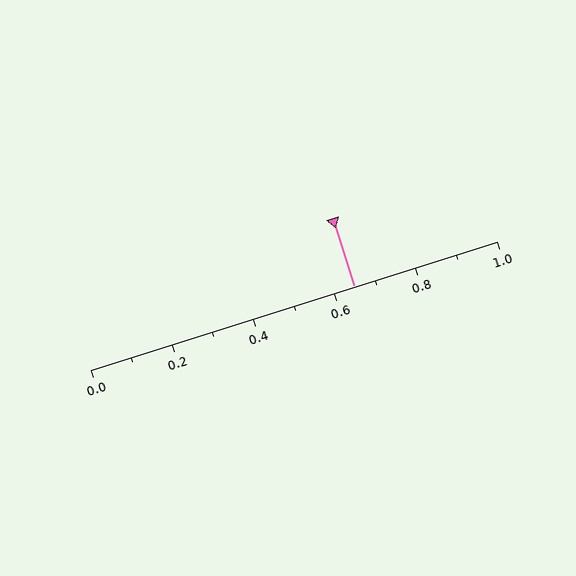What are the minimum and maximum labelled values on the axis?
The axis runs from 0.0 to 1.0.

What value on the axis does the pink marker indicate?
The marker indicates approximately 0.65.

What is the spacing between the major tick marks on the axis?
The major ticks are spaced 0.2 apart.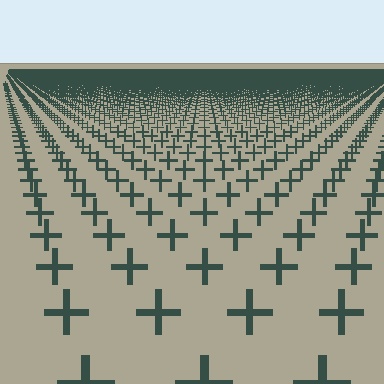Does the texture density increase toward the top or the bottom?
Density increases toward the top.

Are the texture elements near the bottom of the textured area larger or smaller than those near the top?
Larger. Near the bottom, elements are closer to the viewer and appear at a bigger on-screen size.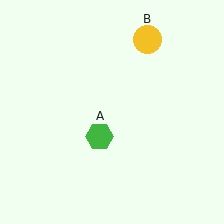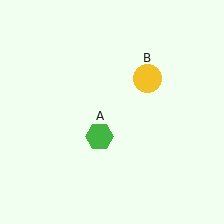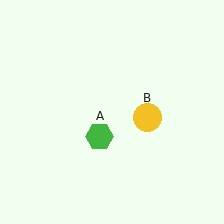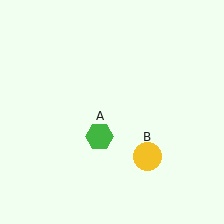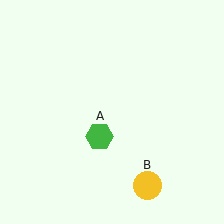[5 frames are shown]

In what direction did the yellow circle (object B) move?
The yellow circle (object B) moved down.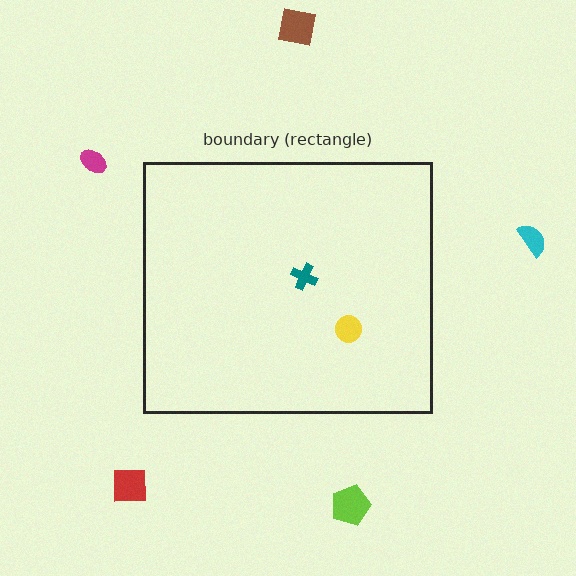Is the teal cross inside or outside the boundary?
Inside.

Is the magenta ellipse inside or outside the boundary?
Outside.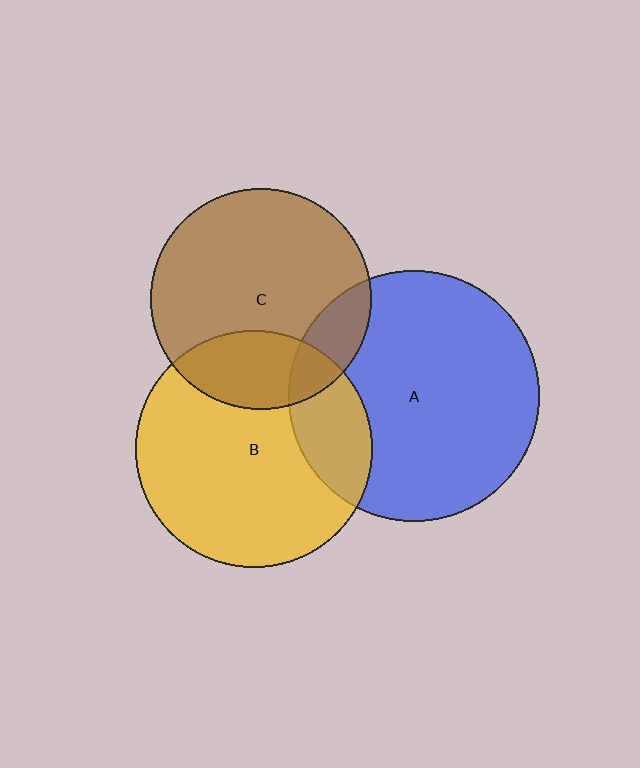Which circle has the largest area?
Circle A (blue).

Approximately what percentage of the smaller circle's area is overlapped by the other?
Approximately 15%.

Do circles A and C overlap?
Yes.